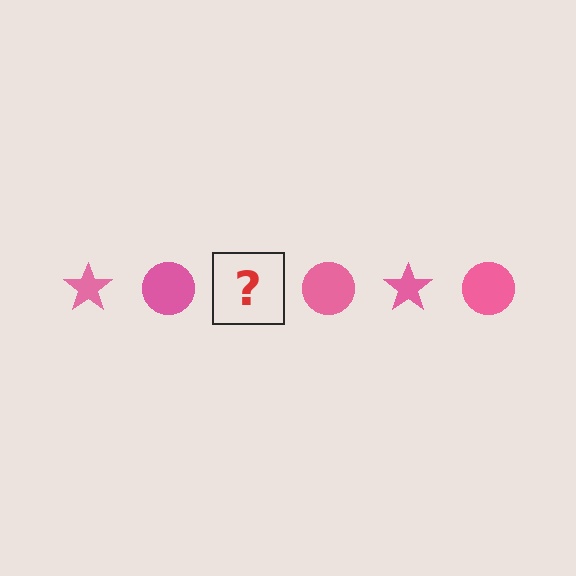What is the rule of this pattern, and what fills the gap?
The rule is that the pattern cycles through star, circle shapes in pink. The gap should be filled with a pink star.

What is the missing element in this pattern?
The missing element is a pink star.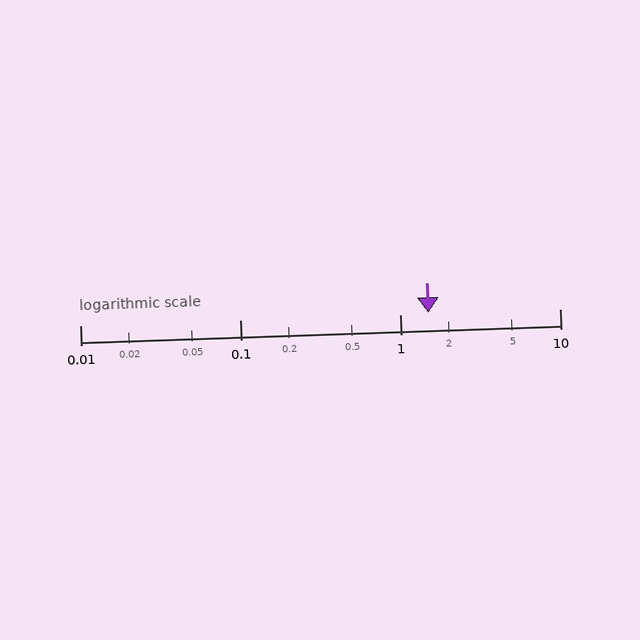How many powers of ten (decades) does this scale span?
The scale spans 3 decades, from 0.01 to 10.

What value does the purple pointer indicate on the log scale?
The pointer indicates approximately 1.5.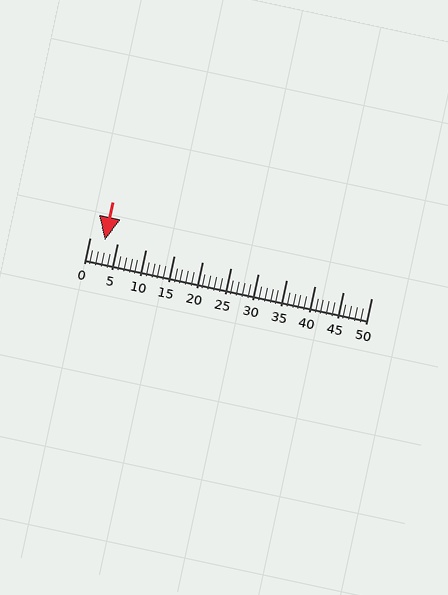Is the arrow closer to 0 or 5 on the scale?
The arrow is closer to 5.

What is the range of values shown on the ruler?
The ruler shows values from 0 to 50.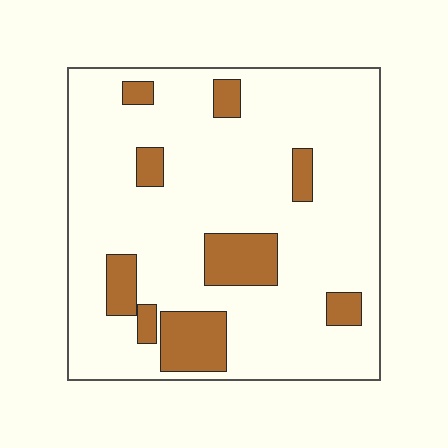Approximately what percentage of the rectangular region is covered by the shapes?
Approximately 15%.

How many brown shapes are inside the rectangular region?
9.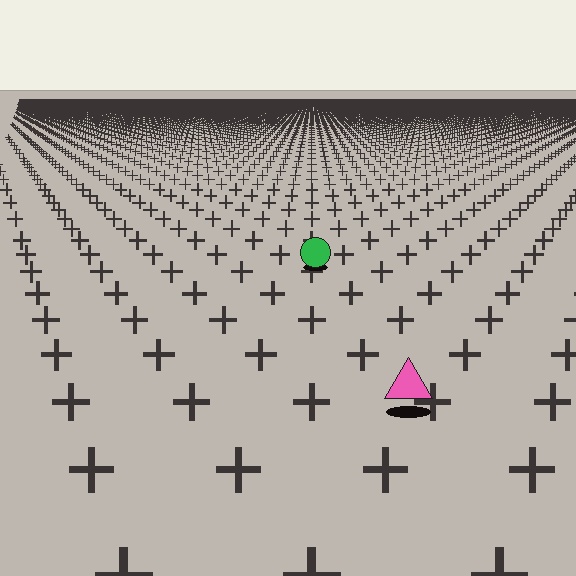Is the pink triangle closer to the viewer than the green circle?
Yes. The pink triangle is closer — you can tell from the texture gradient: the ground texture is coarser near it.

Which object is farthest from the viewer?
The green circle is farthest from the viewer. It appears smaller and the ground texture around it is denser.